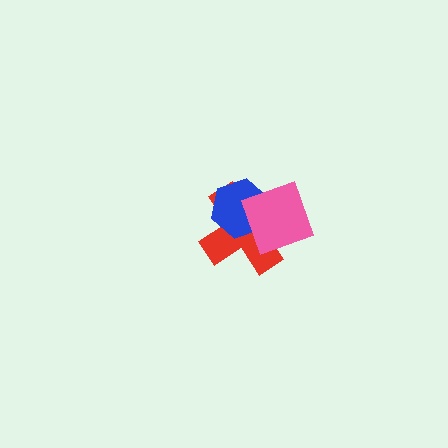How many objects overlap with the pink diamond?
2 objects overlap with the pink diamond.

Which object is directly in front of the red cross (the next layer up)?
The blue hexagon is directly in front of the red cross.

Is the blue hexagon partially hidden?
Yes, it is partially covered by another shape.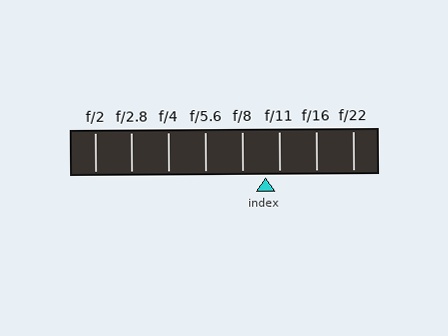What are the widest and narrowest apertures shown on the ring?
The widest aperture shown is f/2 and the narrowest is f/22.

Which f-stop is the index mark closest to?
The index mark is closest to f/11.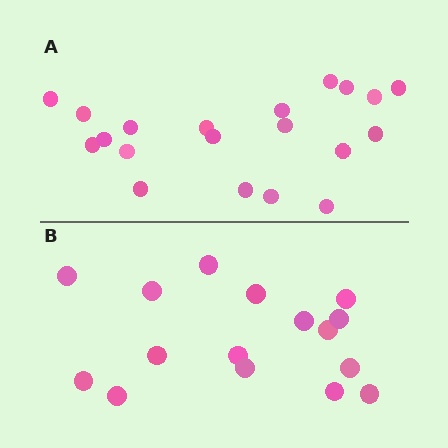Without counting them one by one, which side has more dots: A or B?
Region A (the top region) has more dots.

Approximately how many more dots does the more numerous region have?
Region A has about 4 more dots than region B.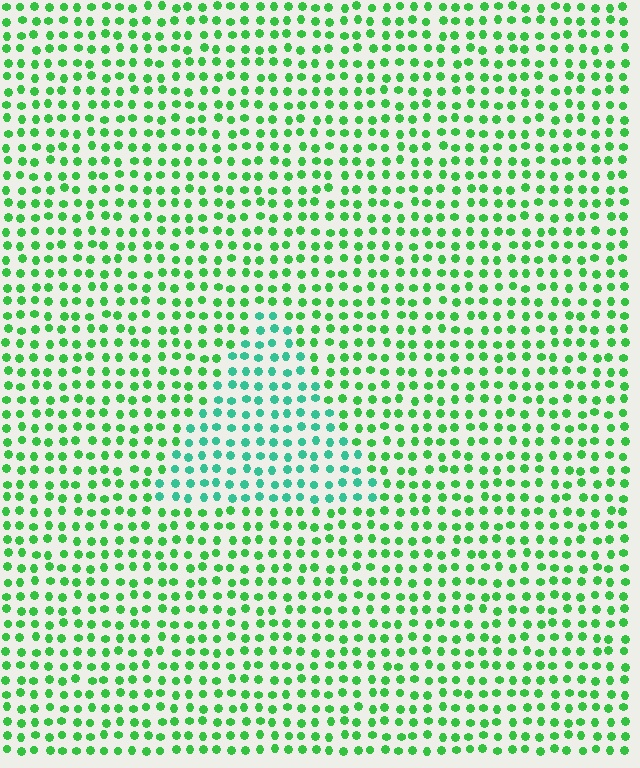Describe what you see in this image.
The image is filled with small green elements in a uniform arrangement. A triangle-shaped region is visible where the elements are tinted to a slightly different hue, forming a subtle color boundary.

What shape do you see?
I see a triangle.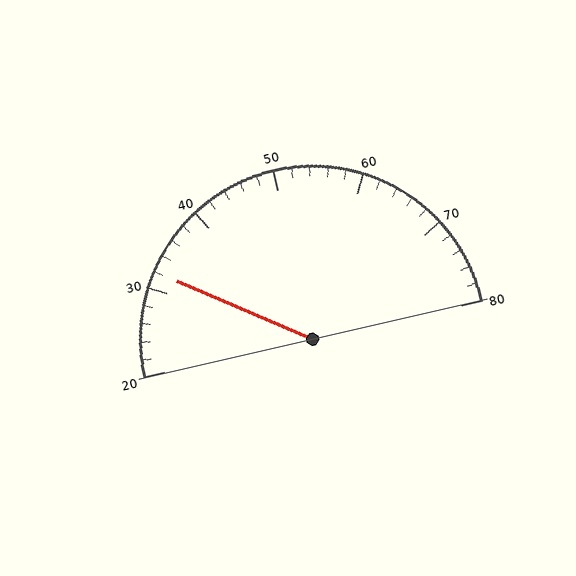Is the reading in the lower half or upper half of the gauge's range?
The reading is in the lower half of the range (20 to 80).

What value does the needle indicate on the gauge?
The needle indicates approximately 32.